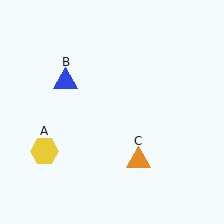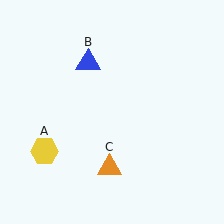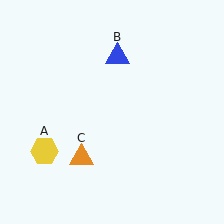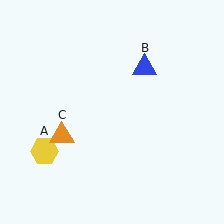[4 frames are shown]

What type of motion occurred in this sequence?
The blue triangle (object B), orange triangle (object C) rotated clockwise around the center of the scene.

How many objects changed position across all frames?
2 objects changed position: blue triangle (object B), orange triangle (object C).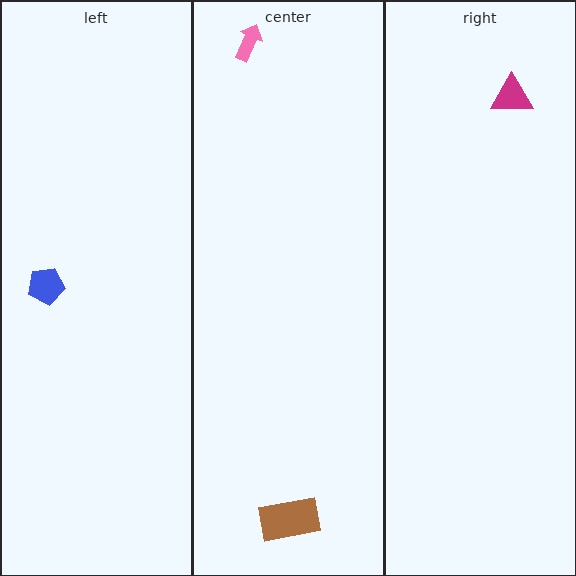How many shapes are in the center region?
2.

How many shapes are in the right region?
1.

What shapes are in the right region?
The magenta triangle.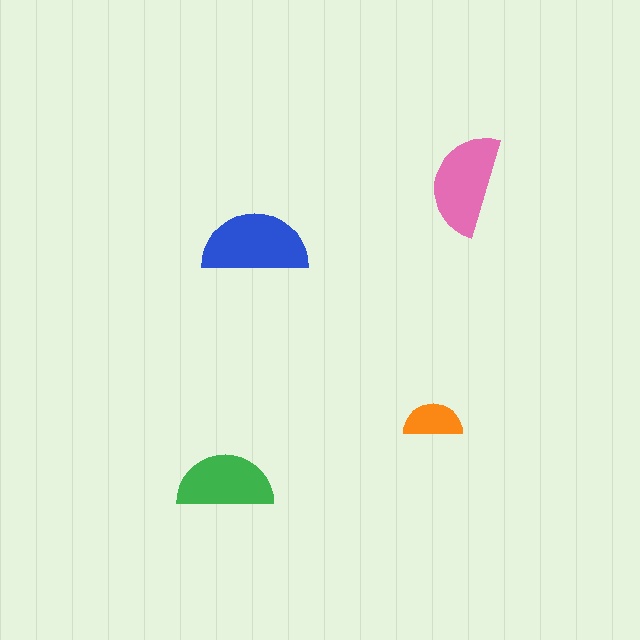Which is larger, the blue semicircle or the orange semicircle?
The blue one.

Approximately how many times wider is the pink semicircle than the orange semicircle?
About 1.5 times wider.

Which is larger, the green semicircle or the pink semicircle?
The pink one.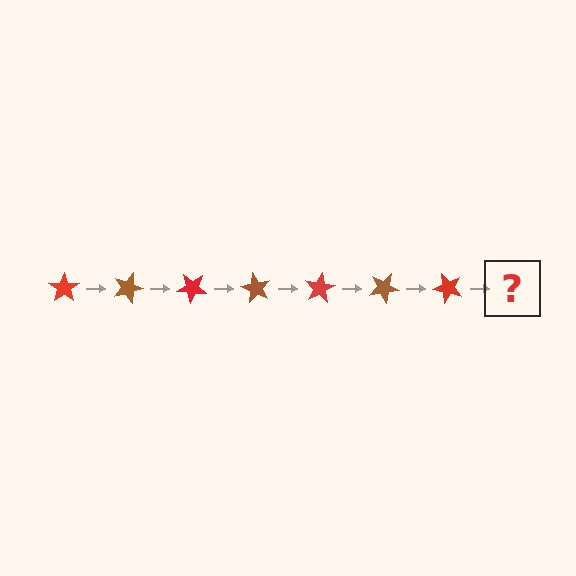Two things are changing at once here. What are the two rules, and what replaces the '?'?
The two rules are that it rotates 20 degrees each step and the color cycles through red and brown. The '?' should be a brown star, rotated 140 degrees from the start.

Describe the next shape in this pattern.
It should be a brown star, rotated 140 degrees from the start.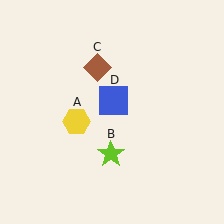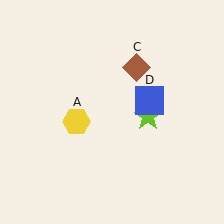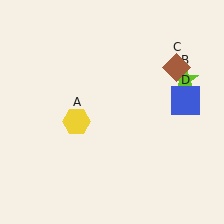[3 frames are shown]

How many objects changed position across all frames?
3 objects changed position: lime star (object B), brown diamond (object C), blue square (object D).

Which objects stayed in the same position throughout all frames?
Yellow hexagon (object A) remained stationary.